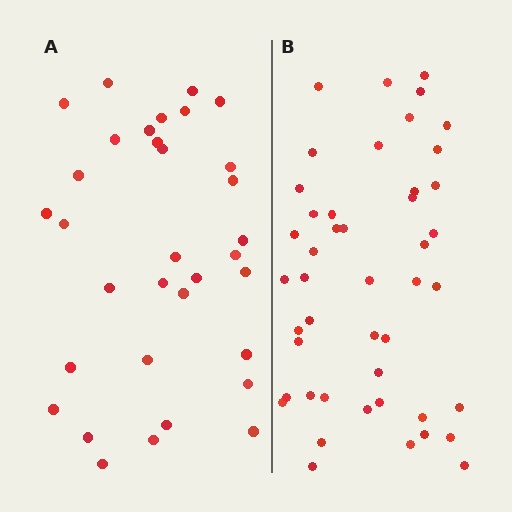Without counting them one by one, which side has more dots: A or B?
Region B (the right region) has more dots.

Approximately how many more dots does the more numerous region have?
Region B has approximately 15 more dots than region A.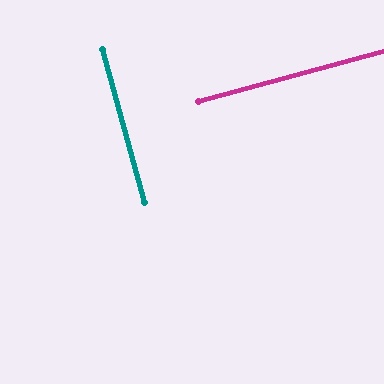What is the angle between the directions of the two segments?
Approximately 90 degrees.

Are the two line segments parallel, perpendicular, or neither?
Perpendicular — they meet at approximately 90°.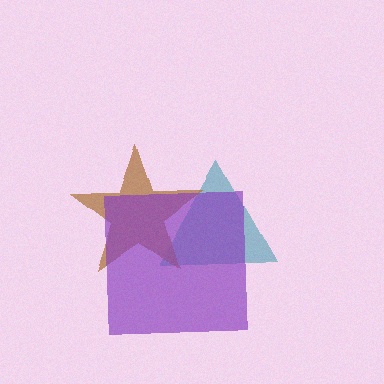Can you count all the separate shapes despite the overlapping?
Yes, there are 3 separate shapes.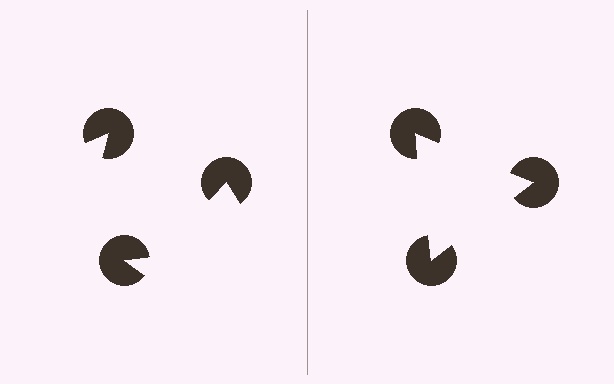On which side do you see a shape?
An illusory triangle appears on the right side. On the left side the wedge cuts are rotated, so no coherent shape forms.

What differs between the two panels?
The pac-man discs are positioned identically on both sides; only the wedge orientations differ. On the right they align to a triangle; on the left they are misaligned.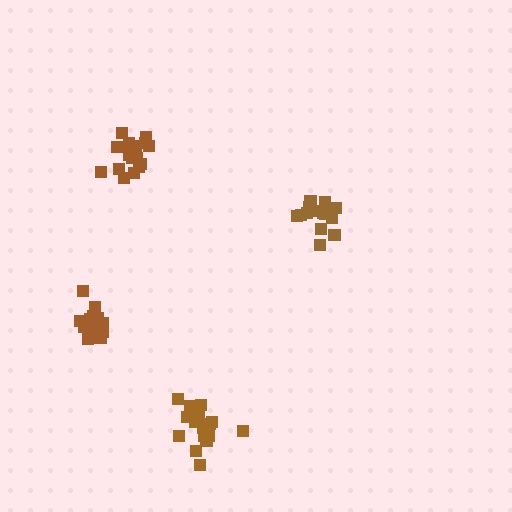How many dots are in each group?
Group 1: 18 dots, Group 2: 20 dots, Group 3: 15 dots, Group 4: 16 dots (69 total).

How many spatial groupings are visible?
There are 4 spatial groupings.